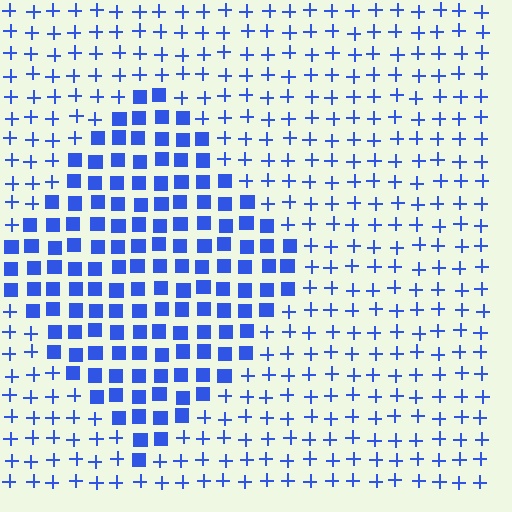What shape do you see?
I see a diamond.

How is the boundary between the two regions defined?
The boundary is defined by a change in element shape: squares inside vs. plus signs outside. All elements share the same color and spacing.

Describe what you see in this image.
The image is filled with small blue elements arranged in a uniform grid. A diamond-shaped region contains squares, while the surrounding area contains plus signs. The boundary is defined purely by the change in element shape.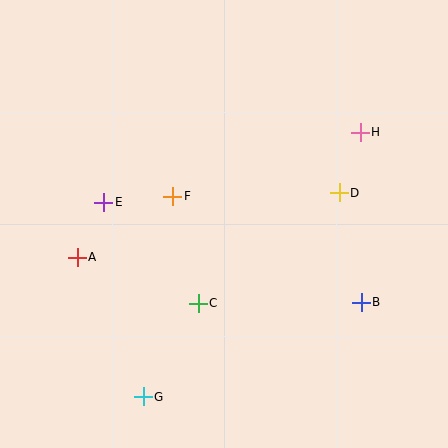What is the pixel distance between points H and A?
The distance between H and A is 309 pixels.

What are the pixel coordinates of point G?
Point G is at (143, 397).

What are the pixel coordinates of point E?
Point E is at (104, 202).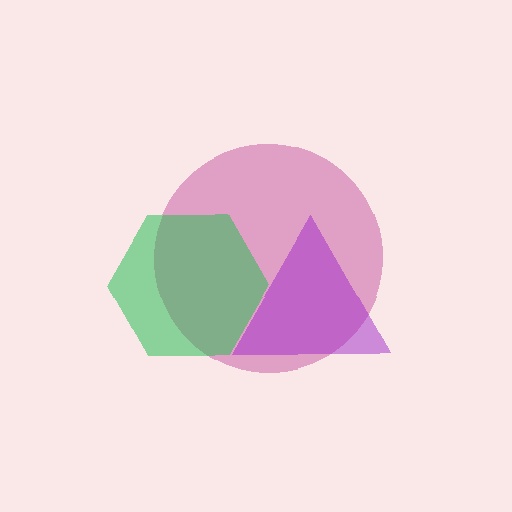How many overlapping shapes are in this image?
There are 3 overlapping shapes in the image.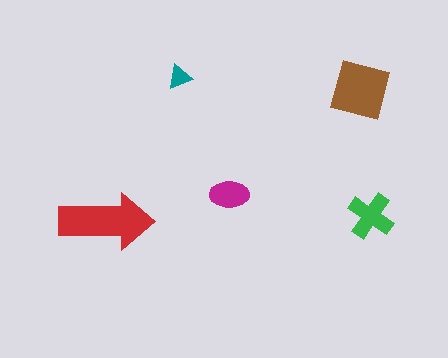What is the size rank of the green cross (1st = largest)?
3rd.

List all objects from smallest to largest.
The teal triangle, the magenta ellipse, the green cross, the brown square, the red arrow.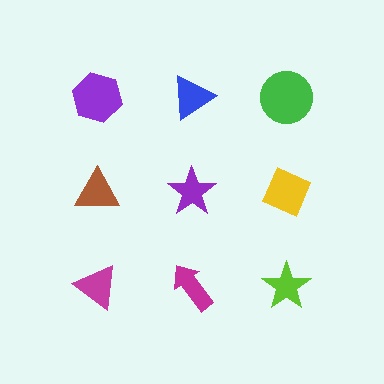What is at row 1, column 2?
A blue triangle.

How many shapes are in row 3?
3 shapes.